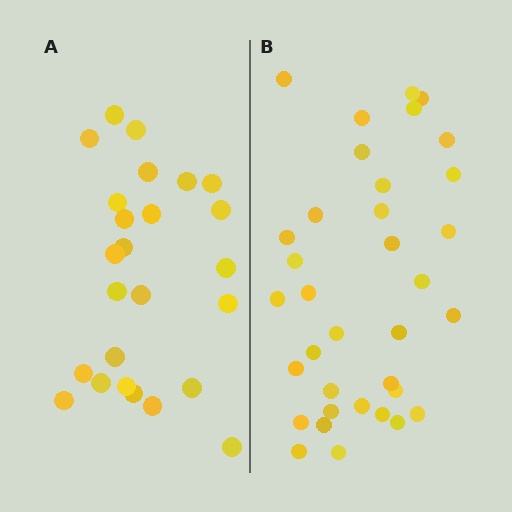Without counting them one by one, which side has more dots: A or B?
Region B (the right region) has more dots.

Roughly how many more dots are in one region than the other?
Region B has roughly 10 or so more dots than region A.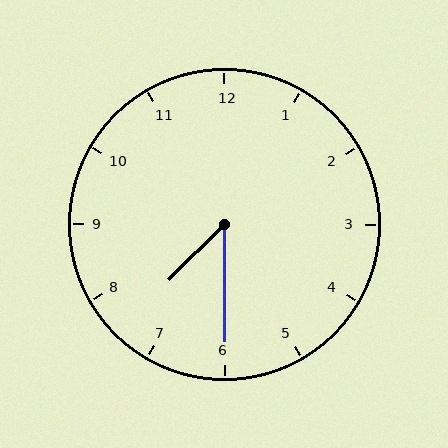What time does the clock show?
7:30.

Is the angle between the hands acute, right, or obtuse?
It is acute.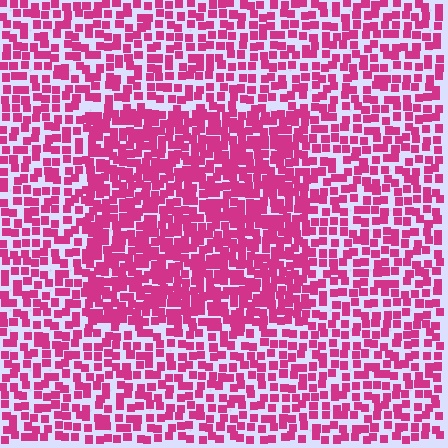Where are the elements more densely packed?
The elements are more densely packed inside the rectangle boundary.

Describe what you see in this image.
The image contains small magenta elements arranged at two different densities. A rectangle-shaped region is visible where the elements are more densely packed than the surrounding area.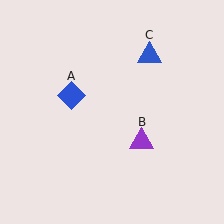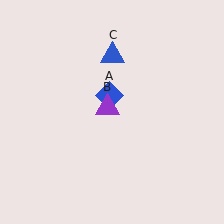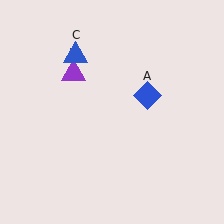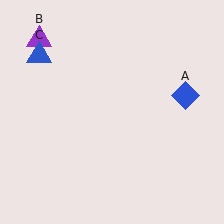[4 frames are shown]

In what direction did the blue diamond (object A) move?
The blue diamond (object A) moved right.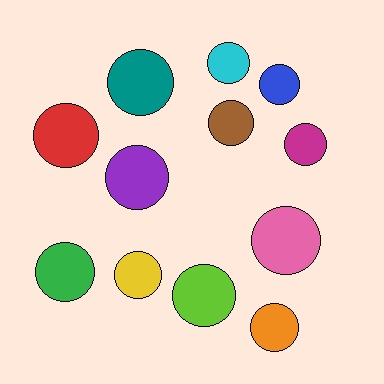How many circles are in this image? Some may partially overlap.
There are 12 circles.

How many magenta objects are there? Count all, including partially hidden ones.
There is 1 magenta object.